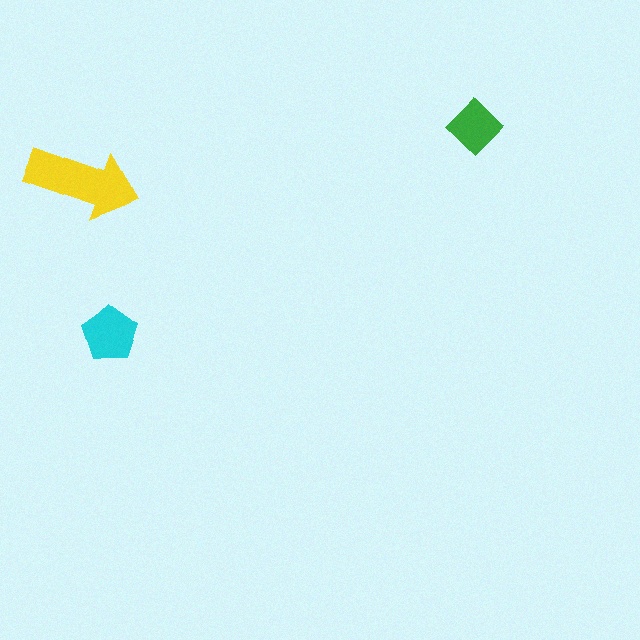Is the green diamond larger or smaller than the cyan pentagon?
Smaller.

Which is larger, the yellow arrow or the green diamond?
The yellow arrow.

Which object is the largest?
The yellow arrow.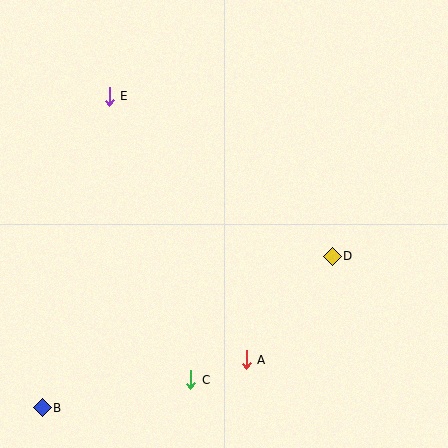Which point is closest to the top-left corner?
Point E is closest to the top-left corner.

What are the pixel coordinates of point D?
Point D is at (332, 256).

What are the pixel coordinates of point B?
Point B is at (42, 408).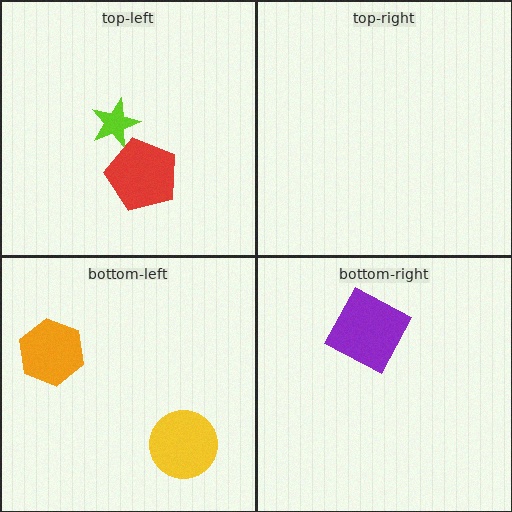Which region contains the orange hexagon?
The bottom-left region.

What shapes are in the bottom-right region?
The purple square.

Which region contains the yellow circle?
The bottom-left region.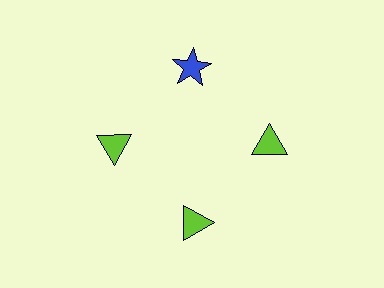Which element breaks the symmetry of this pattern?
The blue star at roughly the 12 o'clock position breaks the symmetry. All other shapes are lime triangles.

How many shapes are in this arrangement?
There are 4 shapes arranged in a ring pattern.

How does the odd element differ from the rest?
It differs in both color (blue instead of lime) and shape (star instead of triangle).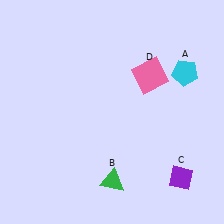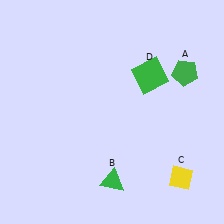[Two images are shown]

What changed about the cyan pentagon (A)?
In Image 1, A is cyan. In Image 2, it changed to green.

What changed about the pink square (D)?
In Image 1, D is pink. In Image 2, it changed to green.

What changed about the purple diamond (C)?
In Image 1, C is purple. In Image 2, it changed to yellow.